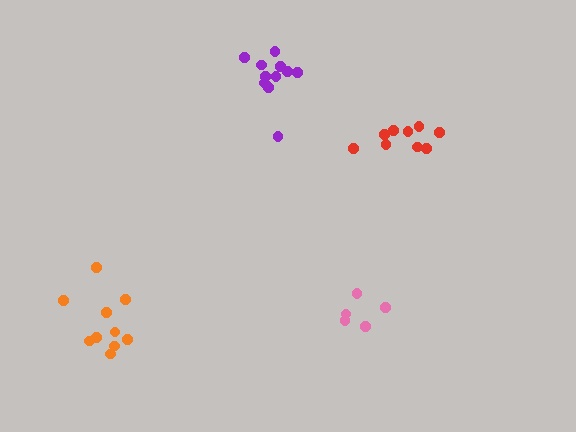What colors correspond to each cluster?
The clusters are colored: pink, red, purple, orange.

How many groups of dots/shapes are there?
There are 4 groups.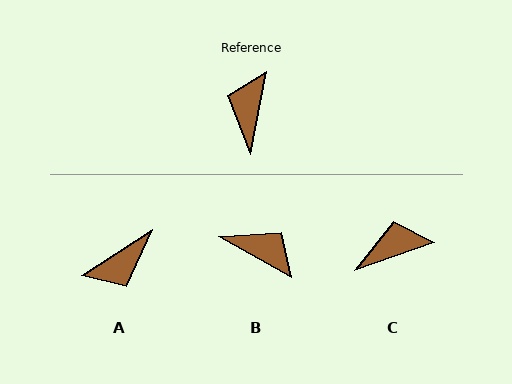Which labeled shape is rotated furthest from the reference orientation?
A, about 134 degrees away.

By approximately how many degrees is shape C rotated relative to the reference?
Approximately 59 degrees clockwise.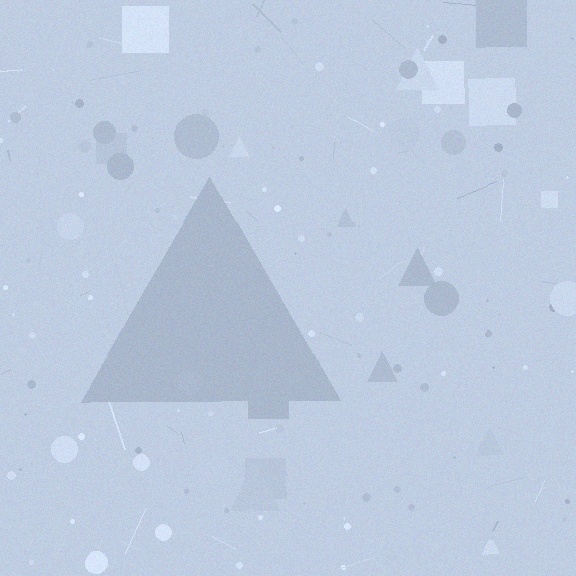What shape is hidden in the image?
A triangle is hidden in the image.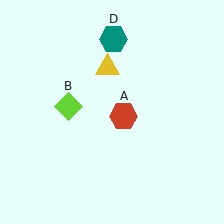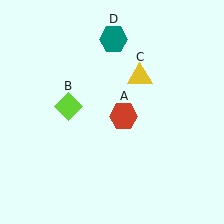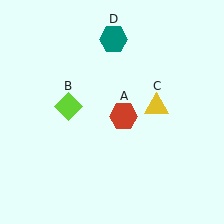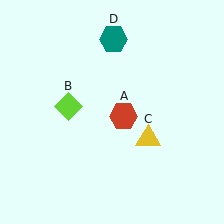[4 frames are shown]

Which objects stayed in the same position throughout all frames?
Red hexagon (object A) and lime diamond (object B) and teal hexagon (object D) remained stationary.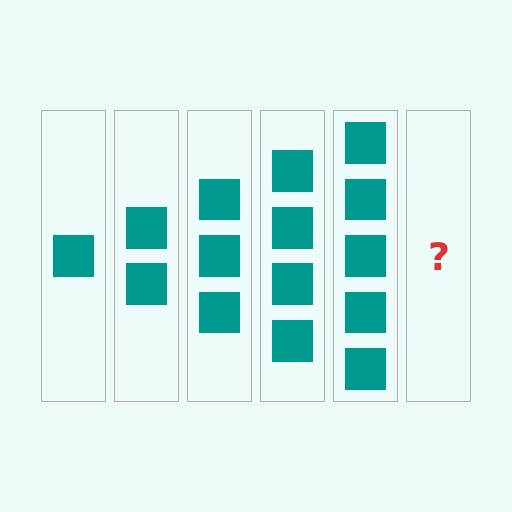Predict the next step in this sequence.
The next step is 6 squares.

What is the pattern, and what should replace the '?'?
The pattern is that each step adds one more square. The '?' should be 6 squares.